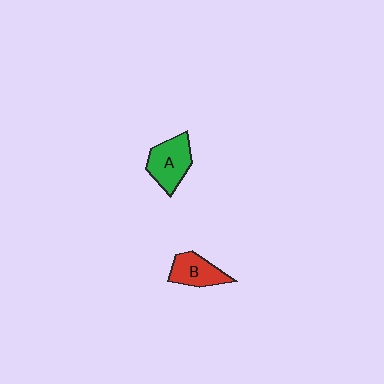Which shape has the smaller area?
Shape B (red).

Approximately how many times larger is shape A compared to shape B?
Approximately 1.2 times.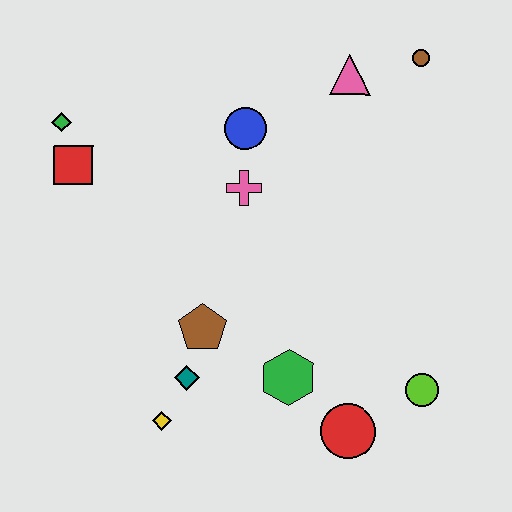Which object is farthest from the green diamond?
The lime circle is farthest from the green diamond.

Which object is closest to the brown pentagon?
The teal diamond is closest to the brown pentagon.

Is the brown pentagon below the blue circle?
Yes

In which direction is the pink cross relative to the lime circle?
The pink cross is above the lime circle.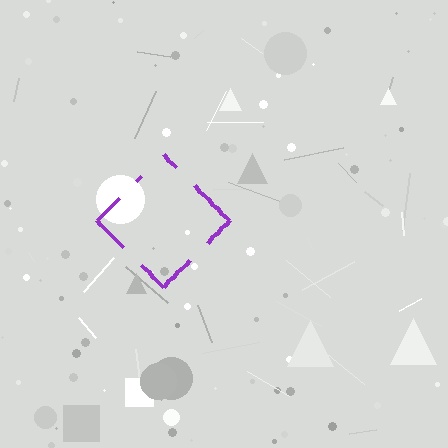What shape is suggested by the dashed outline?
The dashed outline suggests a diamond.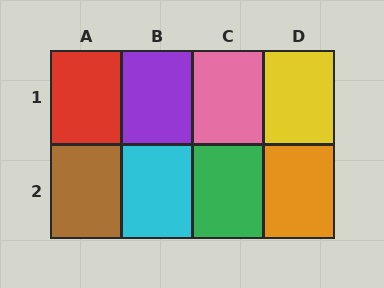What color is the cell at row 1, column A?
Red.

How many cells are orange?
1 cell is orange.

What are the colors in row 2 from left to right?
Brown, cyan, green, orange.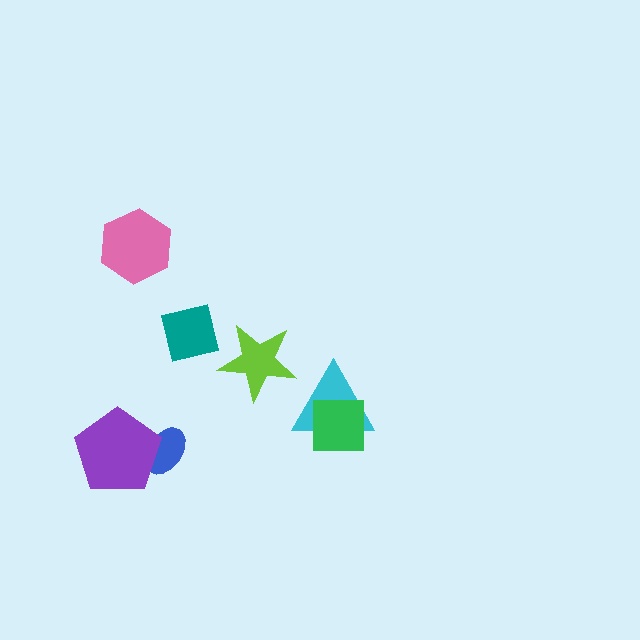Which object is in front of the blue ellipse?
The purple pentagon is in front of the blue ellipse.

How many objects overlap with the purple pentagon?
1 object overlaps with the purple pentagon.